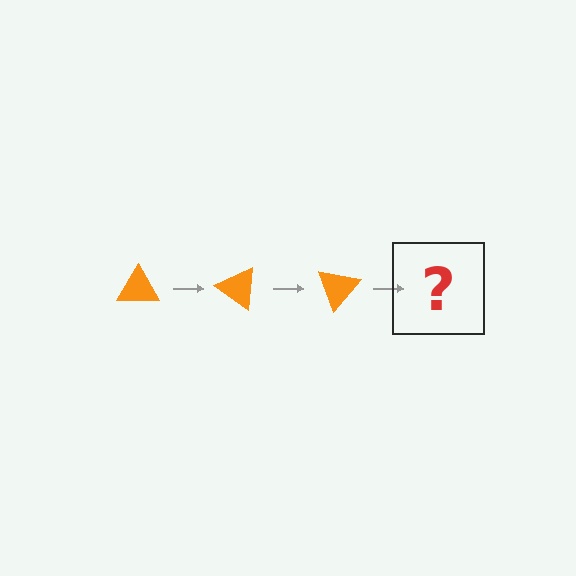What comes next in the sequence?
The next element should be an orange triangle rotated 105 degrees.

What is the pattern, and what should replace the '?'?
The pattern is that the triangle rotates 35 degrees each step. The '?' should be an orange triangle rotated 105 degrees.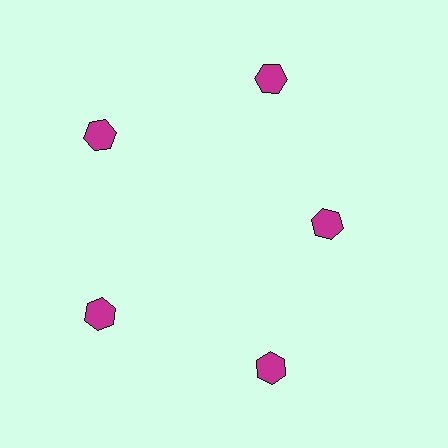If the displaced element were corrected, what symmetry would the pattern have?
It would have 5-fold rotational symmetry — the pattern would map onto itself every 72 degrees.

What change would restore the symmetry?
The symmetry would be restored by moving it outward, back onto the ring so that all 5 hexagons sit at equal angles and equal distance from the center.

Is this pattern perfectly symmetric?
No. The 5 magenta hexagons are arranged in a ring, but one element near the 3 o'clock position is pulled inward toward the center, breaking the 5-fold rotational symmetry.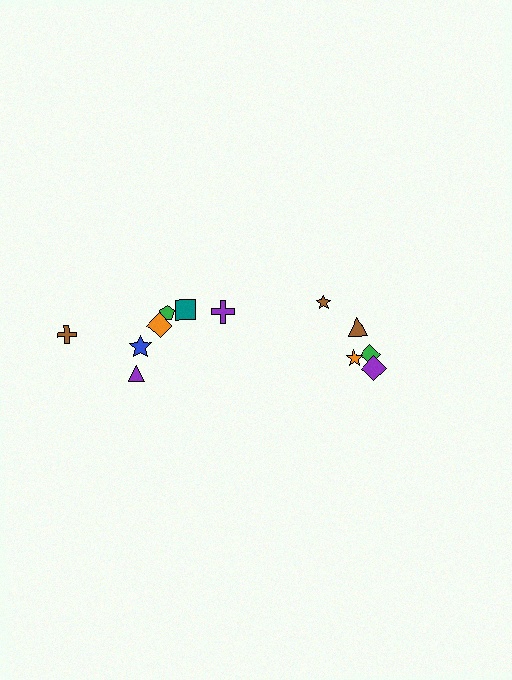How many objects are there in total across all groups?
There are 12 objects.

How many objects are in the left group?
There are 7 objects.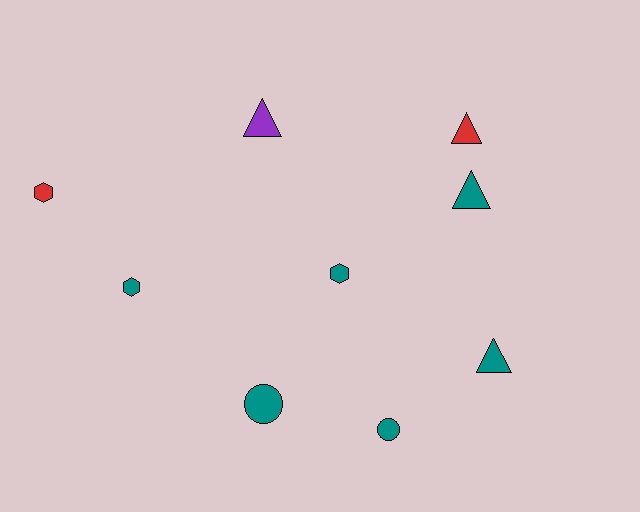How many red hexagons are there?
There is 1 red hexagon.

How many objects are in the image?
There are 9 objects.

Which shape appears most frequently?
Triangle, with 4 objects.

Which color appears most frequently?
Teal, with 6 objects.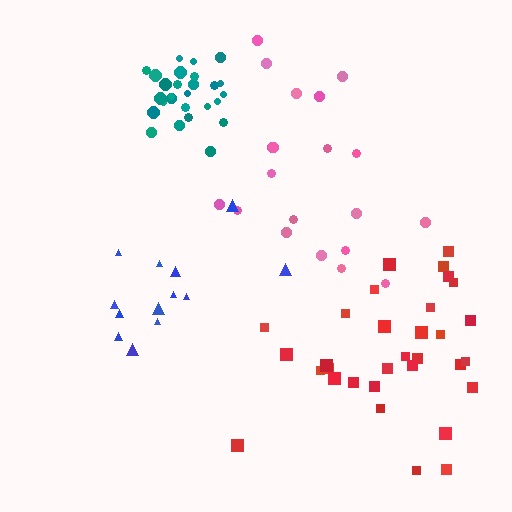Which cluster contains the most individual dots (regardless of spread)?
Red (32).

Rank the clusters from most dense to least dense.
teal, blue, red, pink.